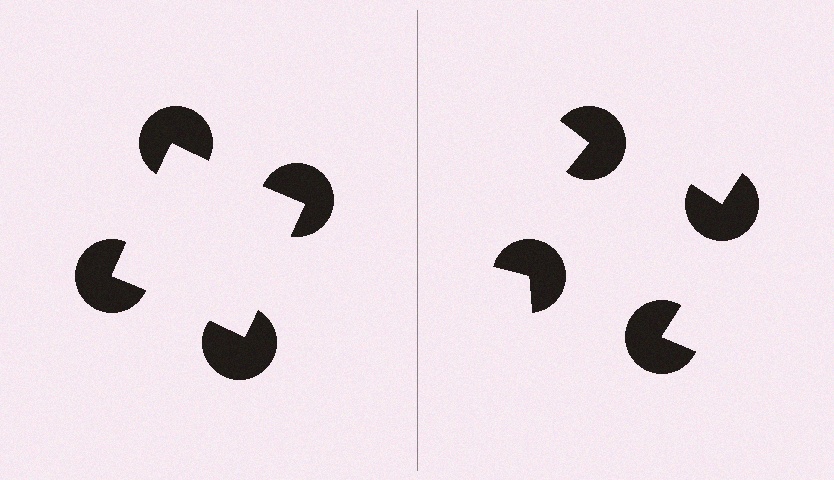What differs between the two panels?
The pac-man discs are positioned identically on both sides; only the wedge orientations differ. On the left they align to a square; on the right they are misaligned.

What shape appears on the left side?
An illusory square.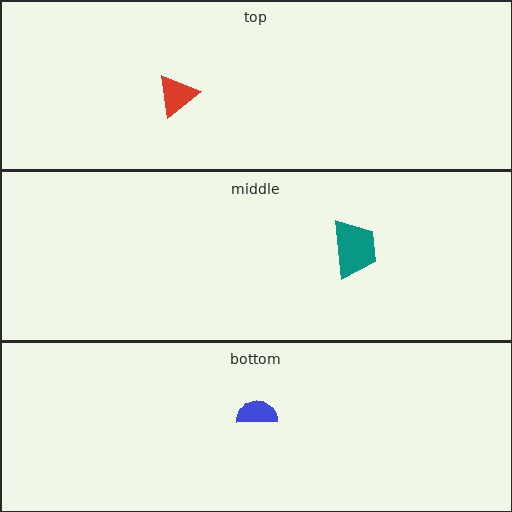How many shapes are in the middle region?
1.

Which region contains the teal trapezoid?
The middle region.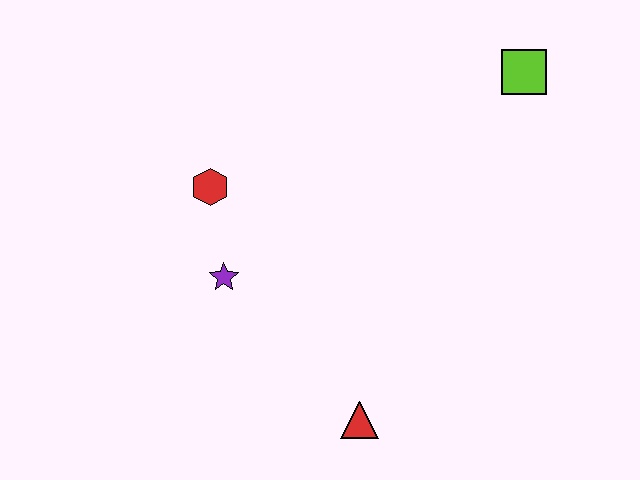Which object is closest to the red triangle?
The purple star is closest to the red triangle.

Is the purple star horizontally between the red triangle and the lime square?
No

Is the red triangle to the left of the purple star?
No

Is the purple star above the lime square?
No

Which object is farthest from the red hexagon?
The lime square is farthest from the red hexagon.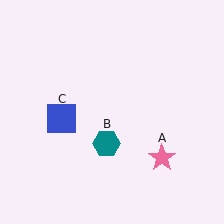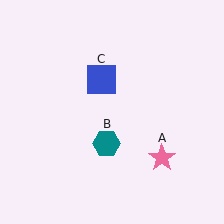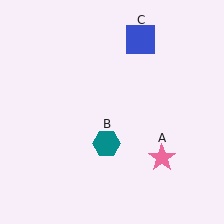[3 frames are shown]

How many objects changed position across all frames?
1 object changed position: blue square (object C).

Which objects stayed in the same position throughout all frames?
Pink star (object A) and teal hexagon (object B) remained stationary.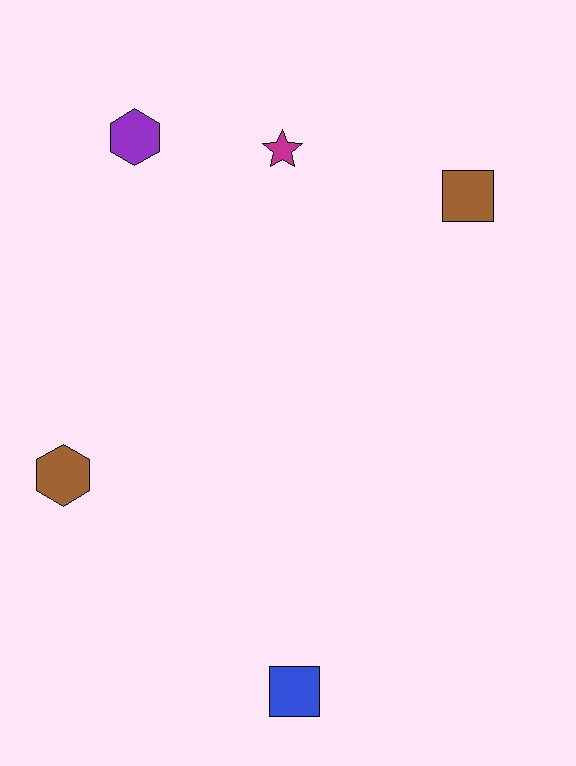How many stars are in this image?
There is 1 star.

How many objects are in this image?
There are 5 objects.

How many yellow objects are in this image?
There are no yellow objects.